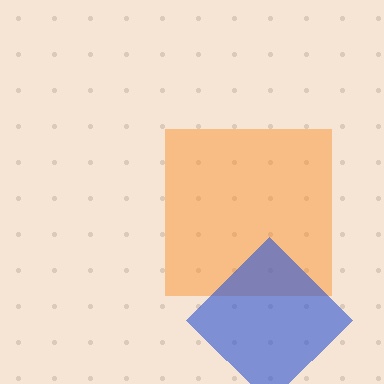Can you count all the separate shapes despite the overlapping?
Yes, there are 2 separate shapes.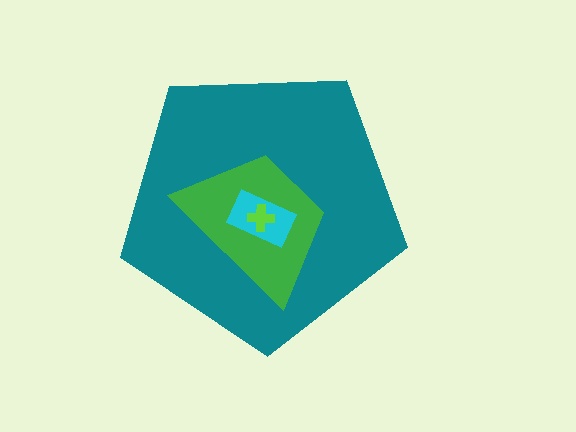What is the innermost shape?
The lime cross.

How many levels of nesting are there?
4.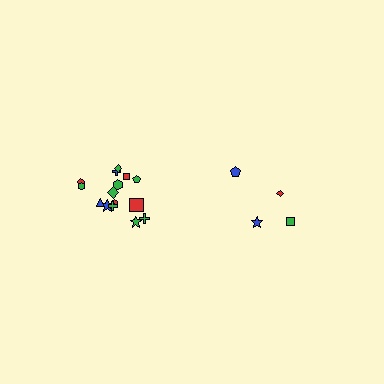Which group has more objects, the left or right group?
The left group.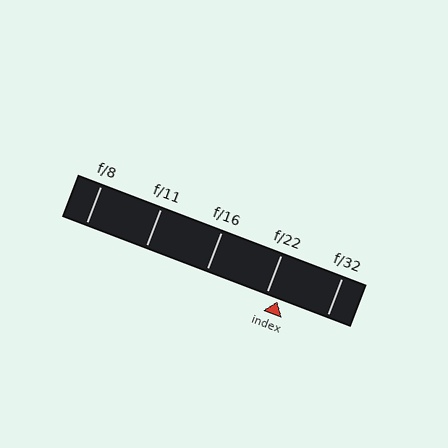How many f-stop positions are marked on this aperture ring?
There are 5 f-stop positions marked.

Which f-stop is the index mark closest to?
The index mark is closest to f/22.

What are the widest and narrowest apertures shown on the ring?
The widest aperture shown is f/8 and the narrowest is f/32.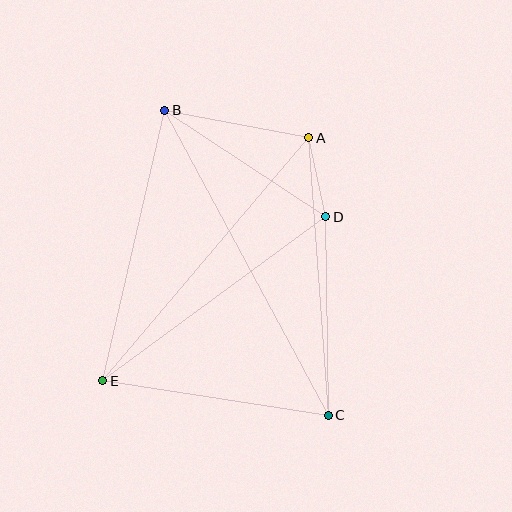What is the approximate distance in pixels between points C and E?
The distance between C and E is approximately 228 pixels.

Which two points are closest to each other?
Points A and D are closest to each other.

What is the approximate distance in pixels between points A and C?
The distance between A and C is approximately 278 pixels.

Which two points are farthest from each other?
Points B and C are farthest from each other.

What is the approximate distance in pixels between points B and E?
The distance between B and E is approximately 278 pixels.